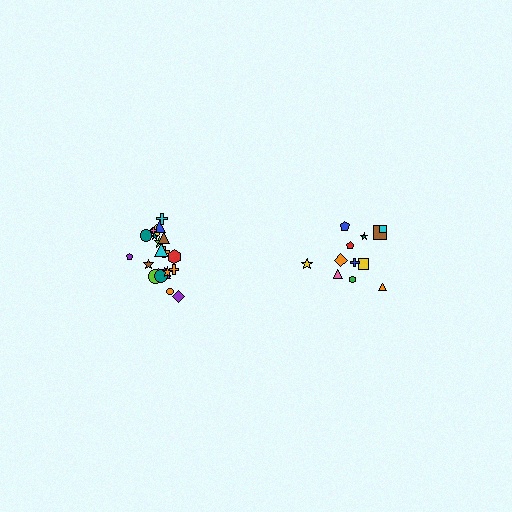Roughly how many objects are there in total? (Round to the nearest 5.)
Roughly 35 objects in total.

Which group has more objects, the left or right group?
The left group.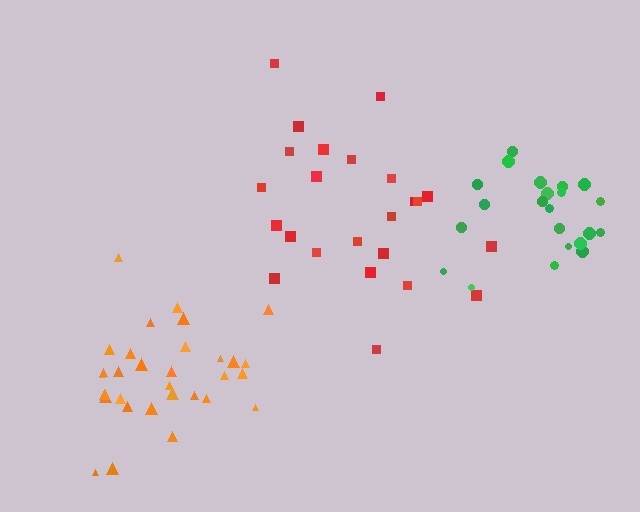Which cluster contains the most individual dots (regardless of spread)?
Orange (31).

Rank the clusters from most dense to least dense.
green, orange, red.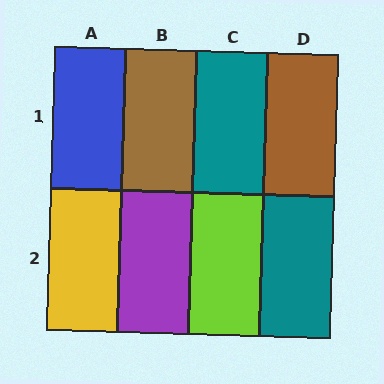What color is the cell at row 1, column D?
Brown.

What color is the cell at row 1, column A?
Blue.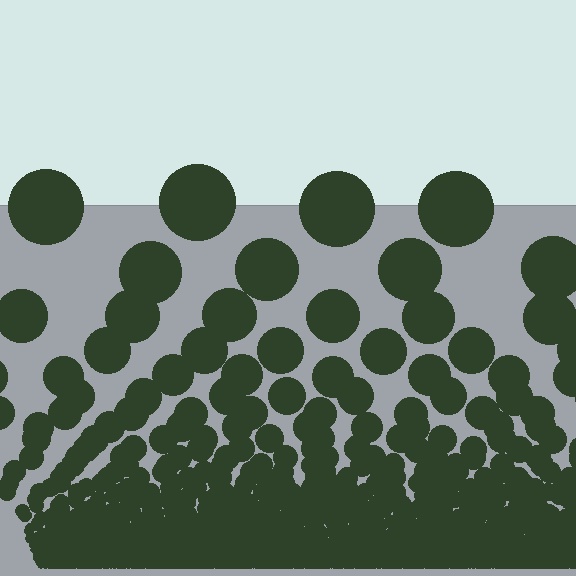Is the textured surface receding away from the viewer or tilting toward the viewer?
The surface appears to tilt toward the viewer. Texture elements get larger and sparser toward the top.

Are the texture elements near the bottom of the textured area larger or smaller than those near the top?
Smaller. The gradient is inverted — elements near the bottom are smaller and denser.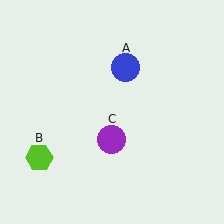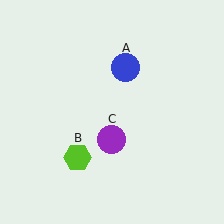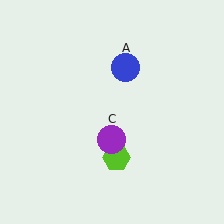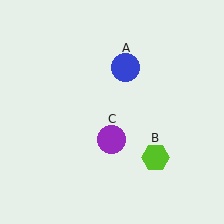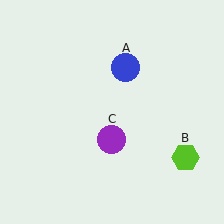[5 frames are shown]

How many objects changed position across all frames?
1 object changed position: lime hexagon (object B).